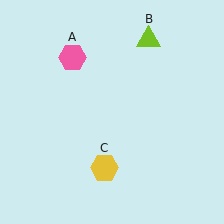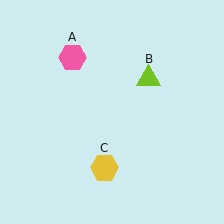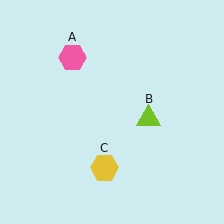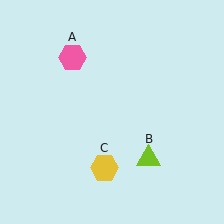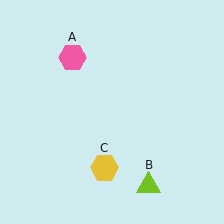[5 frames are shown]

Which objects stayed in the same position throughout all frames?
Pink hexagon (object A) and yellow hexagon (object C) remained stationary.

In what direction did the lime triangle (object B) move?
The lime triangle (object B) moved down.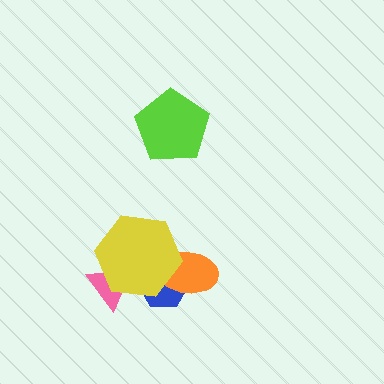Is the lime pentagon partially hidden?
No, no other shape covers it.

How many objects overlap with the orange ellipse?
2 objects overlap with the orange ellipse.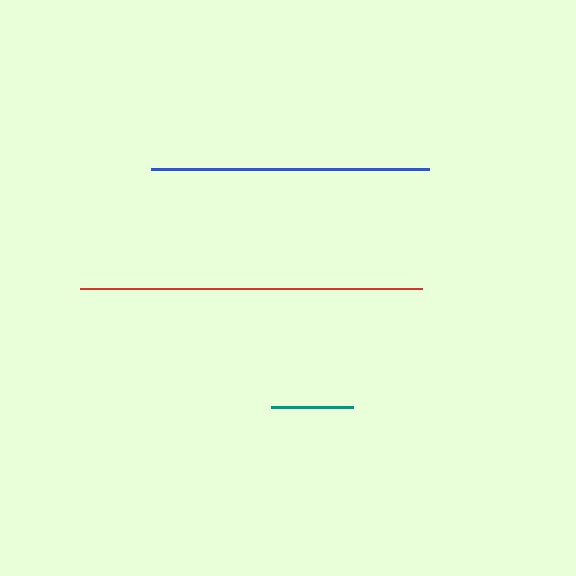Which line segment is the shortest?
The teal line is the shortest at approximately 82 pixels.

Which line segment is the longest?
The red line is the longest at approximately 342 pixels.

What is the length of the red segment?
The red segment is approximately 342 pixels long.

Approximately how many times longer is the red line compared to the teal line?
The red line is approximately 4.2 times the length of the teal line.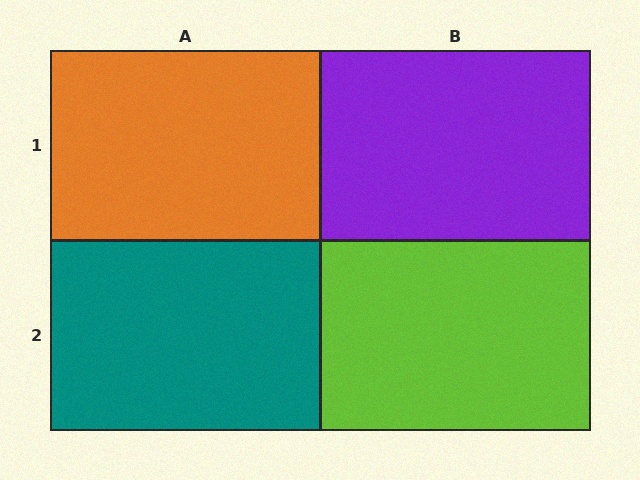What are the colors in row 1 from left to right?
Orange, purple.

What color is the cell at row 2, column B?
Lime.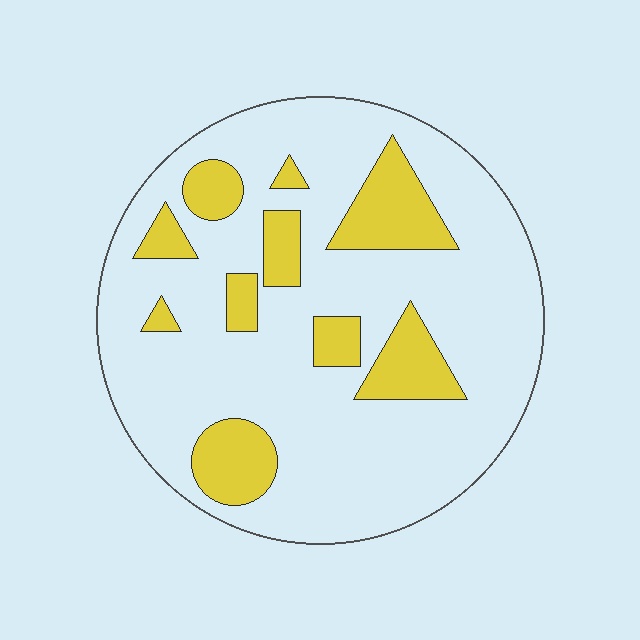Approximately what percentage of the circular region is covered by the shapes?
Approximately 20%.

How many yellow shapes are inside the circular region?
10.